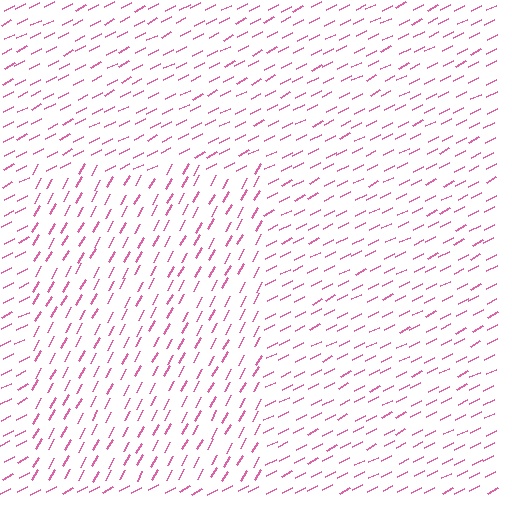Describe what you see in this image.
The image is filled with small pink line segments. A rectangle region in the image has lines oriented differently from the surrounding lines, creating a visible texture boundary.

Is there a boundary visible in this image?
Yes, there is a texture boundary formed by a change in line orientation.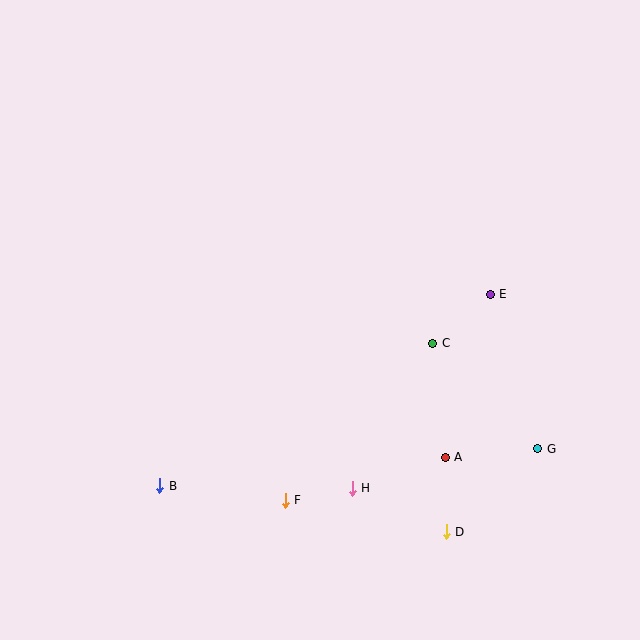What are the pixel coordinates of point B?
Point B is at (160, 486).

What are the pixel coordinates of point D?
Point D is at (446, 532).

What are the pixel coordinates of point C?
Point C is at (433, 343).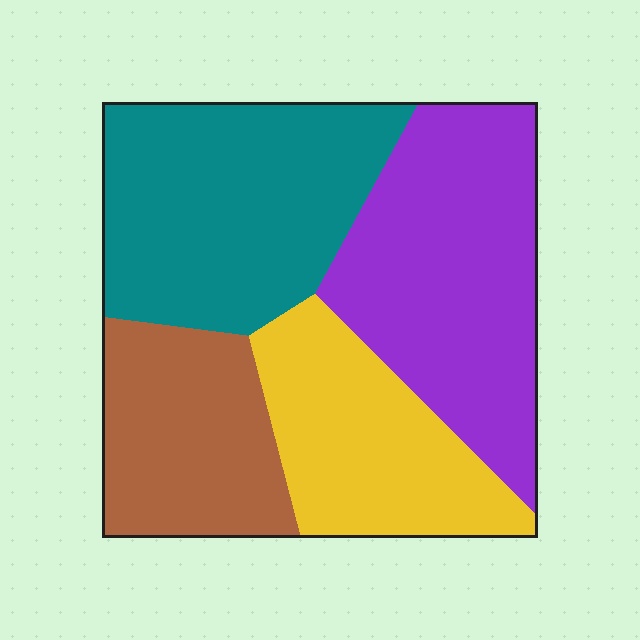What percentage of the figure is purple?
Purple takes up between a sixth and a third of the figure.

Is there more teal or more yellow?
Teal.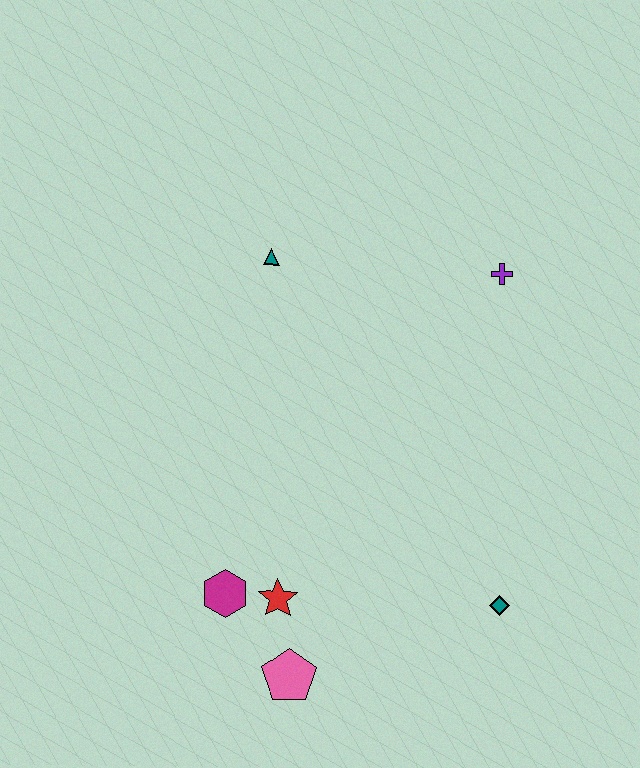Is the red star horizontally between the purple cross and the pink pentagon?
No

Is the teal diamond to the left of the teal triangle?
No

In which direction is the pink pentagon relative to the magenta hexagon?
The pink pentagon is below the magenta hexagon.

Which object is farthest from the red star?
The purple cross is farthest from the red star.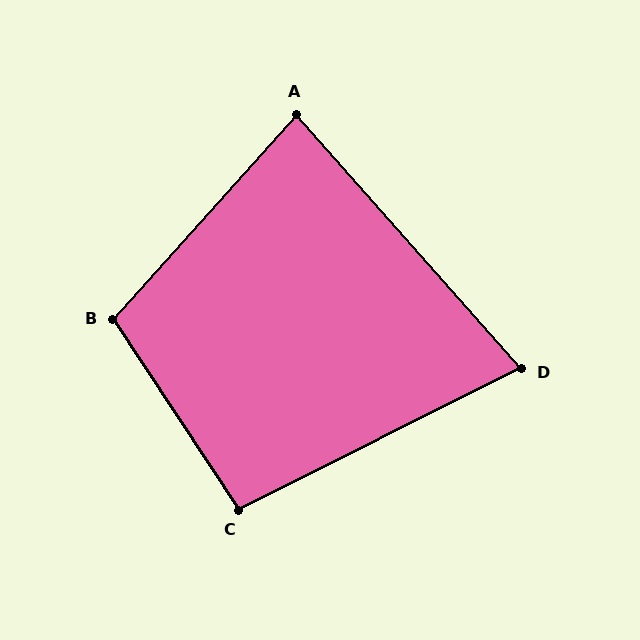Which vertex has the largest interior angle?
B, at approximately 105 degrees.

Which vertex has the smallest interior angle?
D, at approximately 75 degrees.